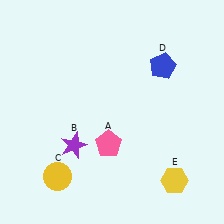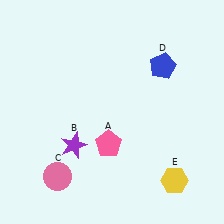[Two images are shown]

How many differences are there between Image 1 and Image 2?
There is 1 difference between the two images.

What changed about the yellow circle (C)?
In Image 1, C is yellow. In Image 2, it changed to pink.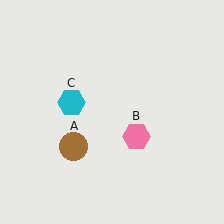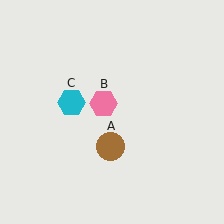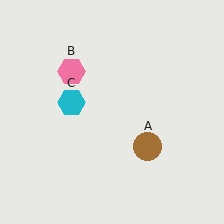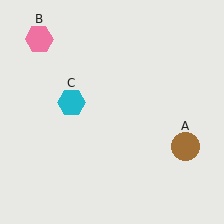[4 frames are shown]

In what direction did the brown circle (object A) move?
The brown circle (object A) moved right.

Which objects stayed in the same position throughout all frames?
Cyan hexagon (object C) remained stationary.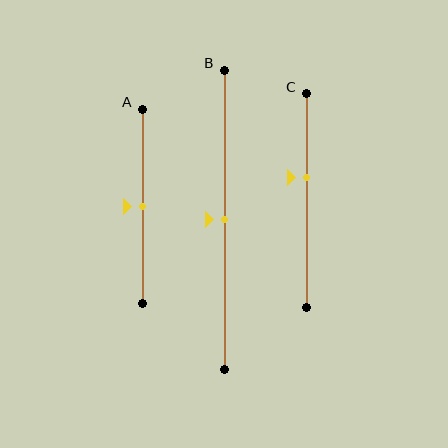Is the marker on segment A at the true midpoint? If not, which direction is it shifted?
Yes, the marker on segment A is at the true midpoint.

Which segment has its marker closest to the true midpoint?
Segment A has its marker closest to the true midpoint.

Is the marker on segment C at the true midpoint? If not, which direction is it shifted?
No, the marker on segment C is shifted upward by about 11% of the segment length.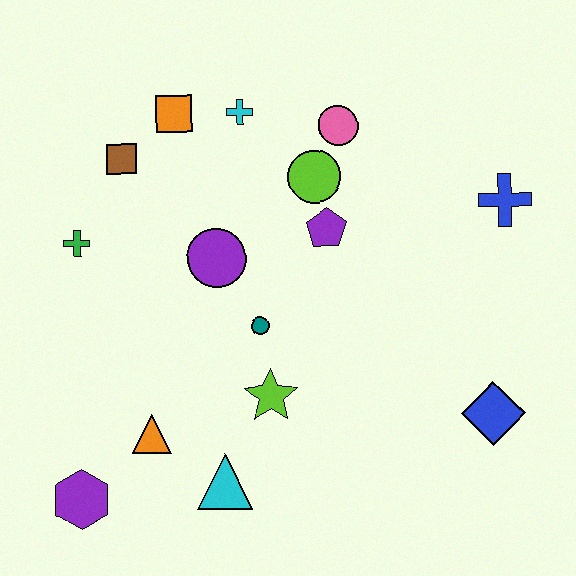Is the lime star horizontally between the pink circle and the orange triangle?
Yes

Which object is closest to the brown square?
The orange square is closest to the brown square.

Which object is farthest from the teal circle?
The blue cross is farthest from the teal circle.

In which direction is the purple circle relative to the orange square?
The purple circle is below the orange square.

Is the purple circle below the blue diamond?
No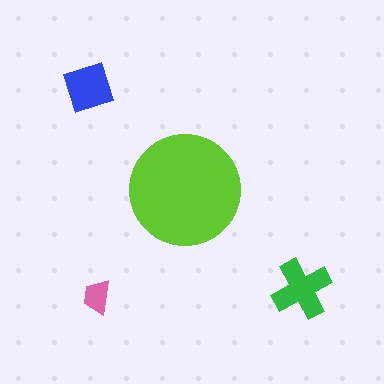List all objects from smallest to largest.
The pink trapezoid, the blue square, the green cross, the lime circle.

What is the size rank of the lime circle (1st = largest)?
1st.